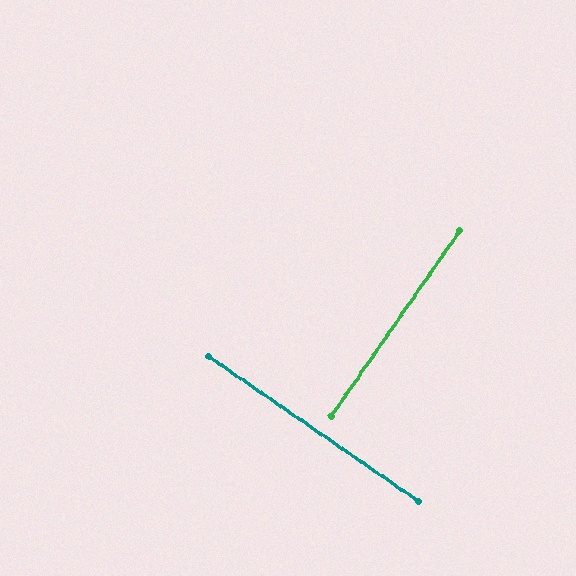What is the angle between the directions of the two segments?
Approximately 90 degrees.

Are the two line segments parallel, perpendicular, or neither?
Perpendicular — they meet at approximately 90°.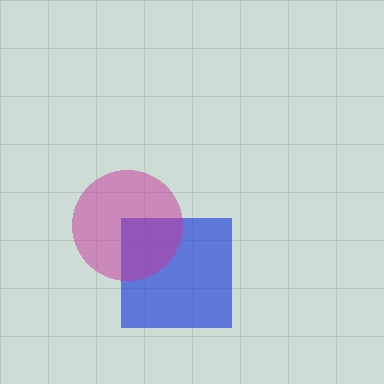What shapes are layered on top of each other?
The layered shapes are: a blue square, a magenta circle.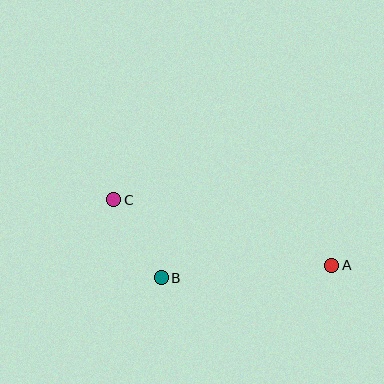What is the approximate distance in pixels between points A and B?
The distance between A and B is approximately 171 pixels.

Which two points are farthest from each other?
Points A and C are farthest from each other.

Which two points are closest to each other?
Points B and C are closest to each other.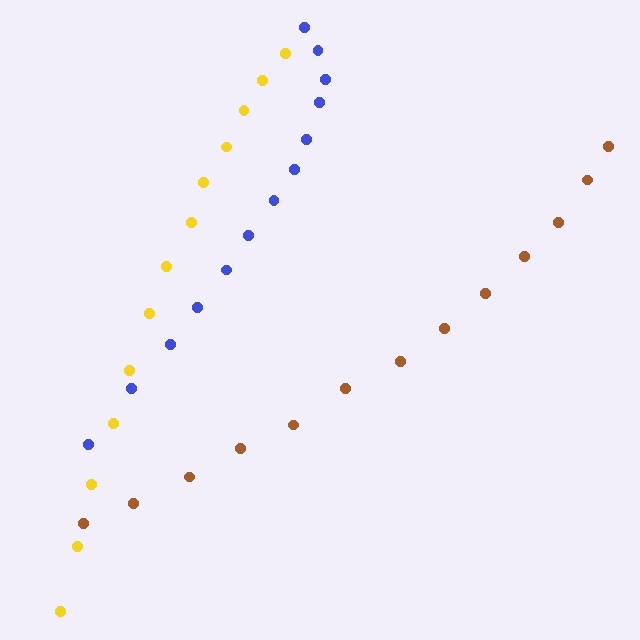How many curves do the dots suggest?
There are 3 distinct paths.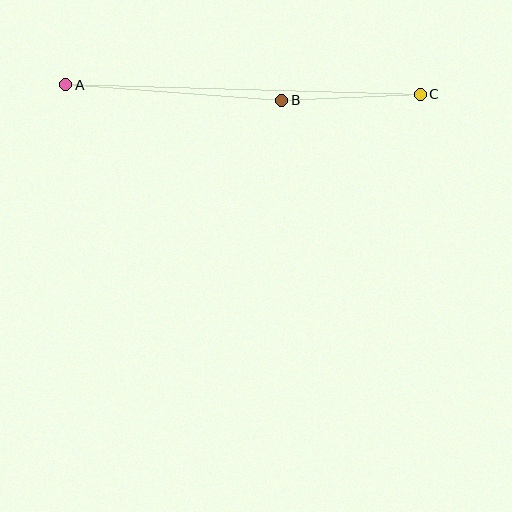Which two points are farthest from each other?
Points A and C are farthest from each other.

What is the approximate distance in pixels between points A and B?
The distance between A and B is approximately 216 pixels.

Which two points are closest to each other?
Points B and C are closest to each other.